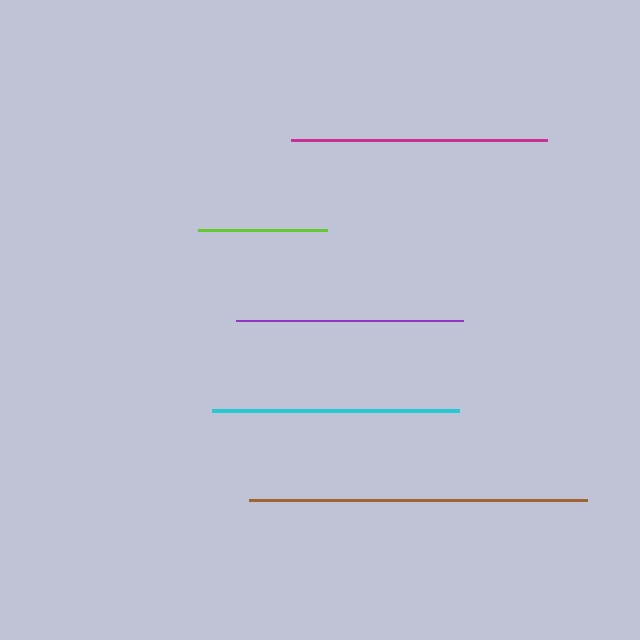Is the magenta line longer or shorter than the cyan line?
The magenta line is longer than the cyan line.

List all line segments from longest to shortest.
From longest to shortest: brown, magenta, cyan, purple, lime.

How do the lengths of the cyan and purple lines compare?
The cyan and purple lines are approximately the same length.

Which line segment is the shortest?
The lime line is the shortest at approximately 128 pixels.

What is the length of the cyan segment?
The cyan segment is approximately 246 pixels long.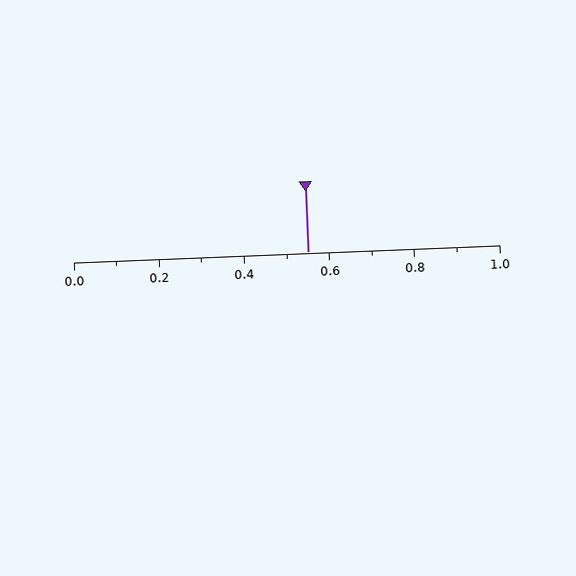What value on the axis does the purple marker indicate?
The marker indicates approximately 0.55.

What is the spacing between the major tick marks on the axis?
The major ticks are spaced 0.2 apart.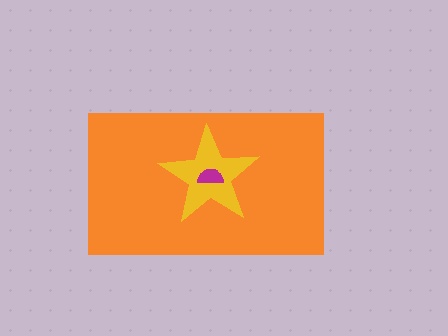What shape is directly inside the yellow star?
The magenta semicircle.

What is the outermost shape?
The orange rectangle.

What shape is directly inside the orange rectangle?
The yellow star.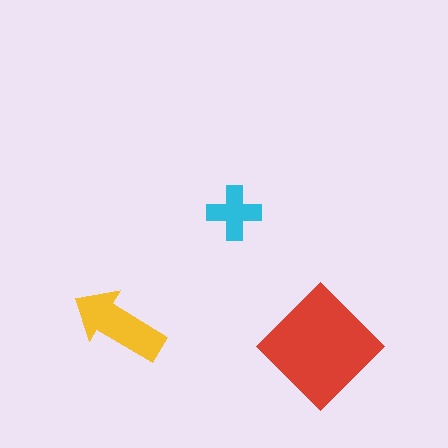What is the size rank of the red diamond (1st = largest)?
1st.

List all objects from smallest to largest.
The cyan cross, the yellow arrow, the red diamond.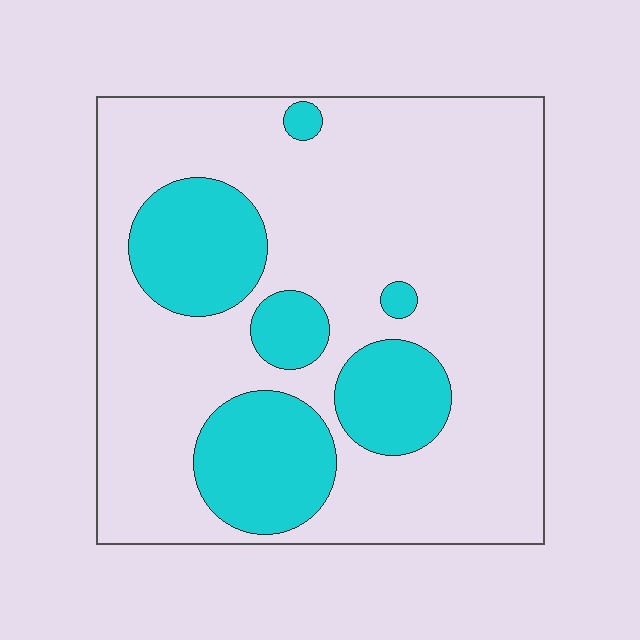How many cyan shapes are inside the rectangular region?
6.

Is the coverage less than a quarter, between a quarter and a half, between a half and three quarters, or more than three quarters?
Less than a quarter.